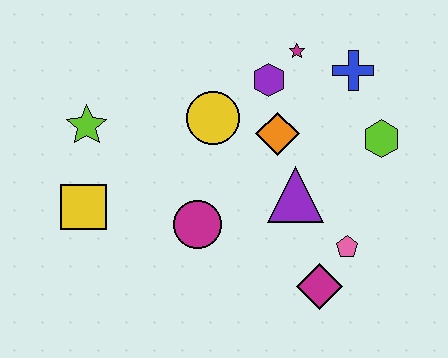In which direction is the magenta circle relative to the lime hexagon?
The magenta circle is to the left of the lime hexagon.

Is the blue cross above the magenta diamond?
Yes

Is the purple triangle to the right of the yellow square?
Yes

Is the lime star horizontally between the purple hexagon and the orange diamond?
No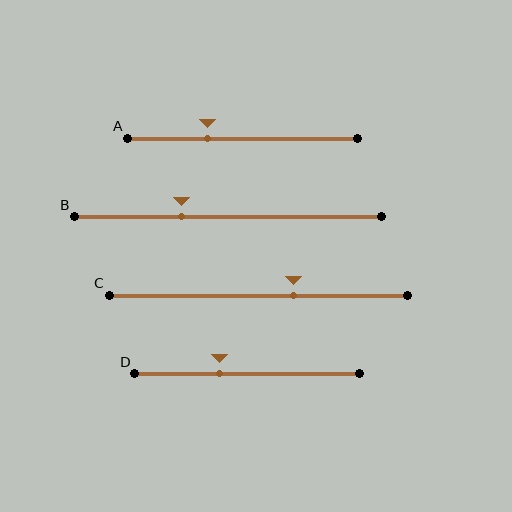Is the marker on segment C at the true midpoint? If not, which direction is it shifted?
No, the marker on segment C is shifted to the right by about 12% of the segment length.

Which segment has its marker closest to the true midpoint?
Segment C has its marker closest to the true midpoint.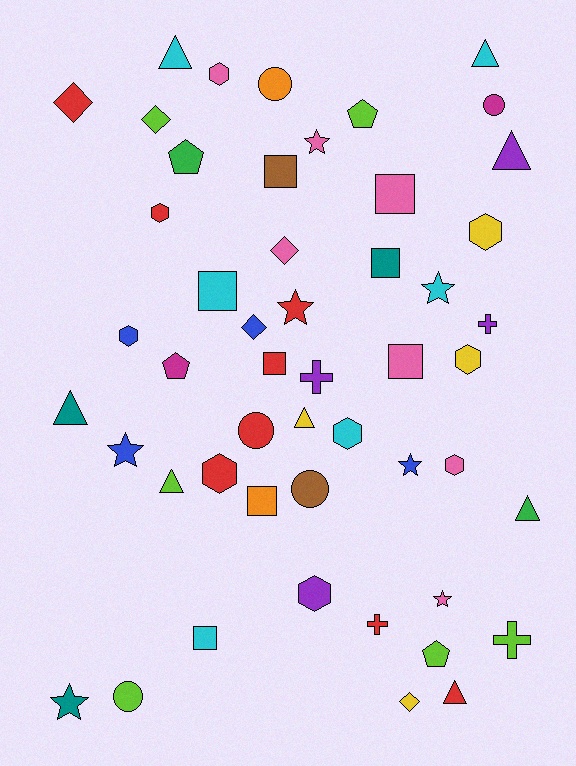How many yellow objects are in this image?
There are 4 yellow objects.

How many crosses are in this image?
There are 4 crosses.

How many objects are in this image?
There are 50 objects.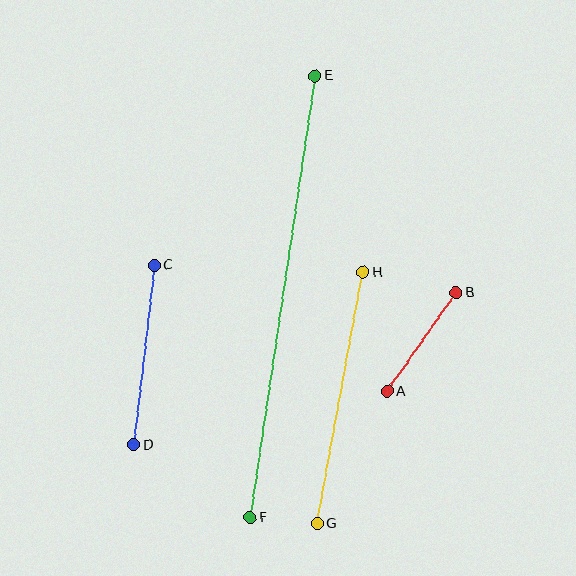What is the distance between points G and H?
The distance is approximately 255 pixels.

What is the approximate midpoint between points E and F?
The midpoint is at approximately (283, 297) pixels.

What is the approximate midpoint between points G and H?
The midpoint is at approximately (340, 398) pixels.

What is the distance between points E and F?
The distance is approximately 447 pixels.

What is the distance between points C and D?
The distance is approximately 181 pixels.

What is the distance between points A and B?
The distance is approximately 120 pixels.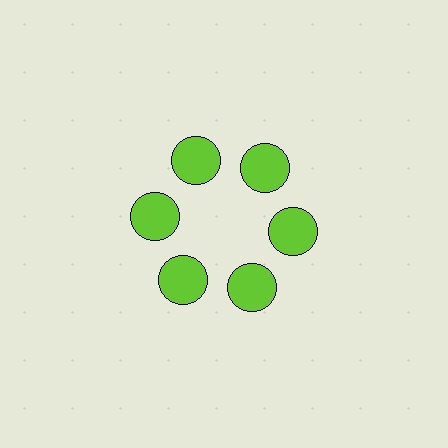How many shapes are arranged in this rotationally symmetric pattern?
There are 6 shapes, arranged in 6 groups of 1.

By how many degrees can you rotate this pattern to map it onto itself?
The pattern maps onto itself every 60 degrees of rotation.